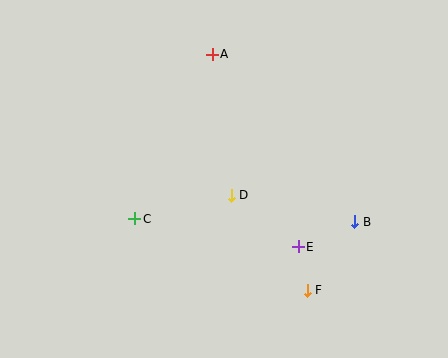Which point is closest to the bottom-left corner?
Point C is closest to the bottom-left corner.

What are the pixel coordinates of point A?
Point A is at (212, 54).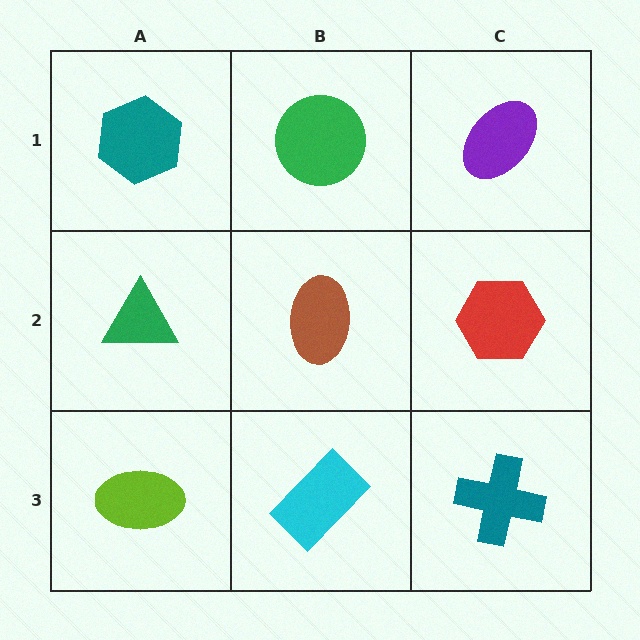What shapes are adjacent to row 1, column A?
A green triangle (row 2, column A), a green circle (row 1, column B).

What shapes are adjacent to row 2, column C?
A purple ellipse (row 1, column C), a teal cross (row 3, column C), a brown ellipse (row 2, column B).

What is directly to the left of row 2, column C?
A brown ellipse.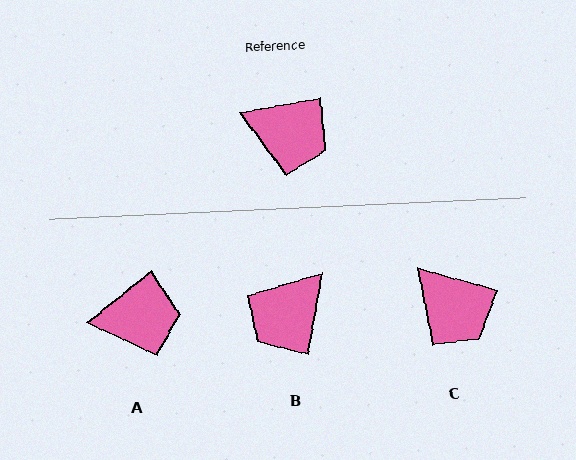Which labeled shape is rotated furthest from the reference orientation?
B, about 110 degrees away.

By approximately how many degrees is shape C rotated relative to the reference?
Approximately 26 degrees clockwise.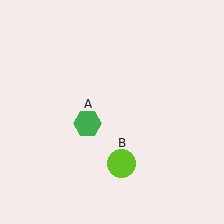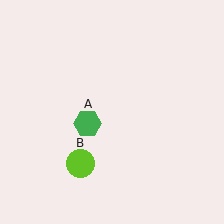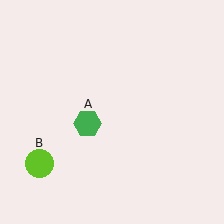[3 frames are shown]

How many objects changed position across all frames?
1 object changed position: lime circle (object B).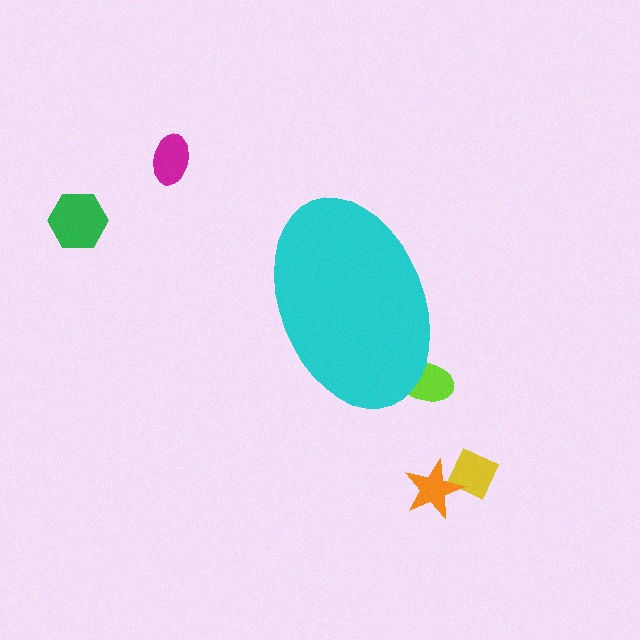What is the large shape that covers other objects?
A cyan ellipse.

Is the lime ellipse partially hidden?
Yes, the lime ellipse is partially hidden behind the cyan ellipse.